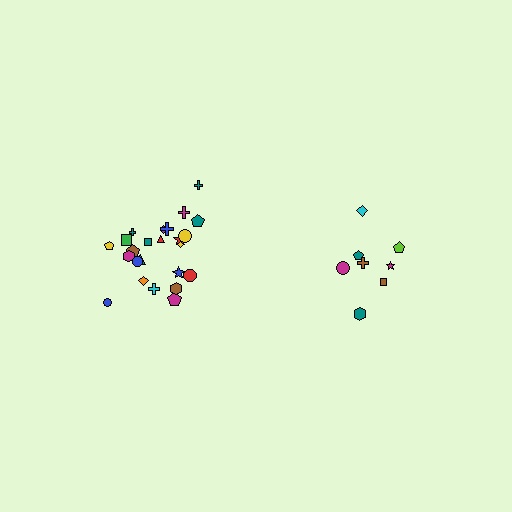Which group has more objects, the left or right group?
The left group.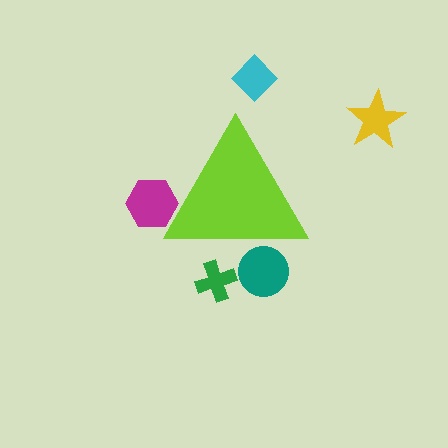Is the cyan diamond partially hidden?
No, the cyan diamond is fully visible.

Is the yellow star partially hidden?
No, the yellow star is fully visible.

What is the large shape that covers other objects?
A lime triangle.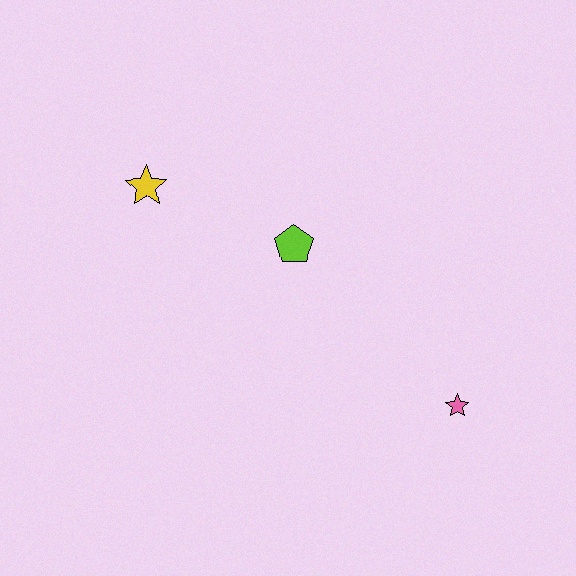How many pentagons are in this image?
There is 1 pentagon.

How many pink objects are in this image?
There is 1 pink object.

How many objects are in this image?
There are 3 objects.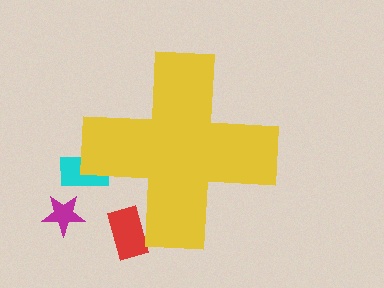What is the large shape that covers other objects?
A yellow cross.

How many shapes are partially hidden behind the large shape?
2 shapes are partially hidden.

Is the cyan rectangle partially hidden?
Yes, the cyan rectangle is partially hidden behind the yellow cross.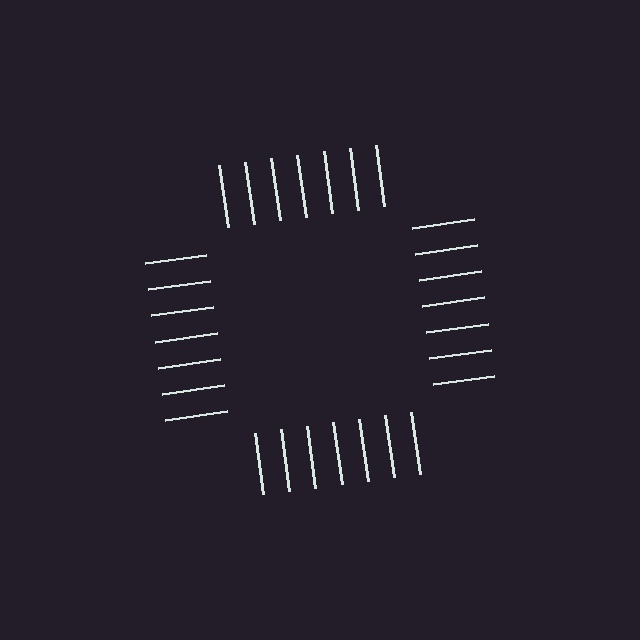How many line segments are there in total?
28 — 7 along each of the 4 edges.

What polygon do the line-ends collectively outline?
An illusory square — the line segments terminate on its edges but no continuous stroke is drawn.